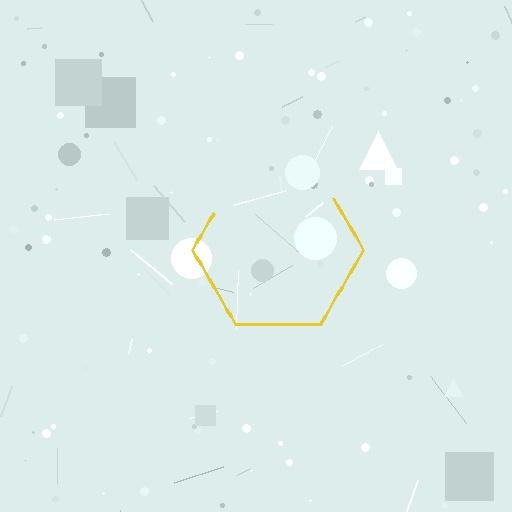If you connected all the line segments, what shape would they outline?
They would outline a hexagon.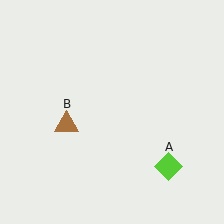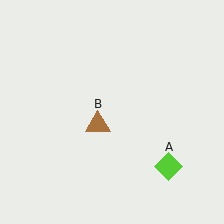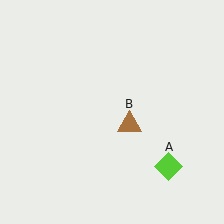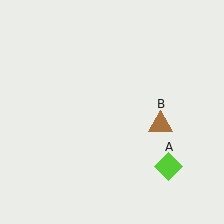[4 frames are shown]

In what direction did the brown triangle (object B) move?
The brown triangle (object B) moved right.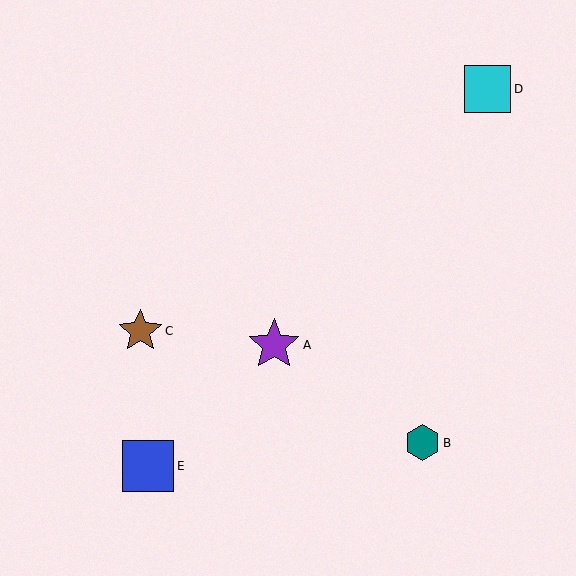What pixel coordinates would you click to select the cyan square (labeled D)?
Click at (487, 89) to select the cyan square D.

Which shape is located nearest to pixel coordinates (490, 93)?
The cyan square (labeled D) at (487, 89) is nearest to that location.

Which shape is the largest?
The purple star (labeled A) is the largest.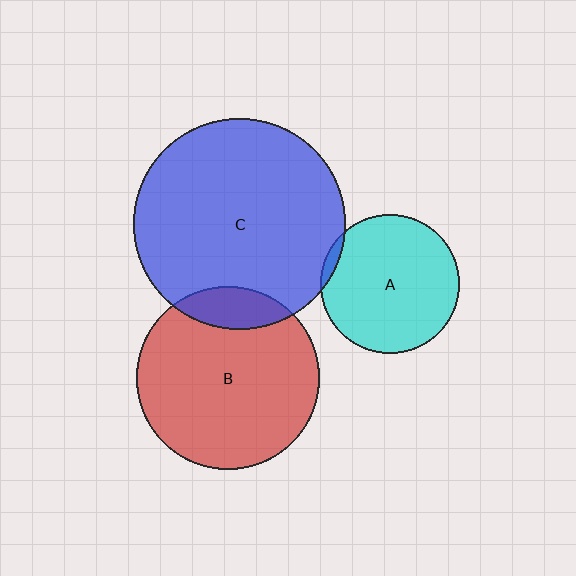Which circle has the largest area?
Circle C (blue).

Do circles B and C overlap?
Yes.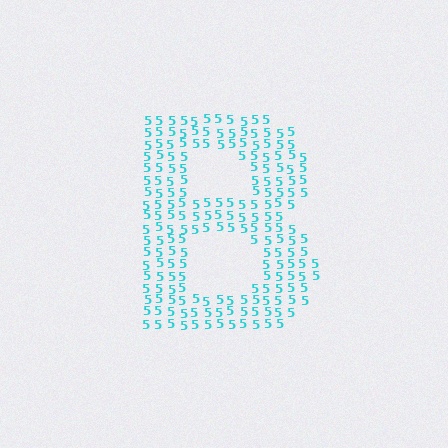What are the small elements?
The small elements are digit 5's.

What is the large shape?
The large shape is the letter B.